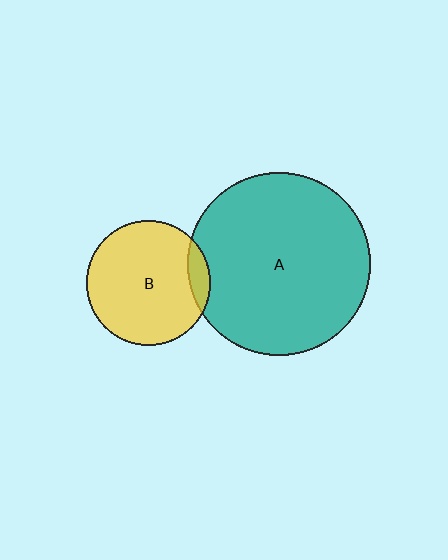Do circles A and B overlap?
Yes.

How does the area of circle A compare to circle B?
Approximately 2.2 times.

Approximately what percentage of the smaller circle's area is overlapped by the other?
Approximately 10%.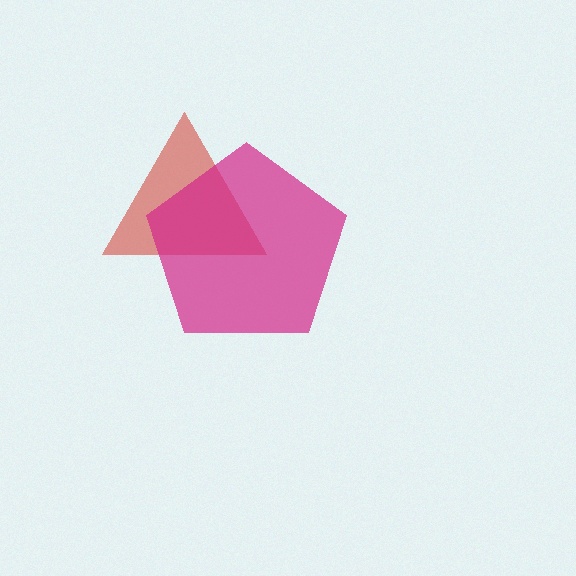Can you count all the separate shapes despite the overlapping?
Yes, there are 2 separate shapes.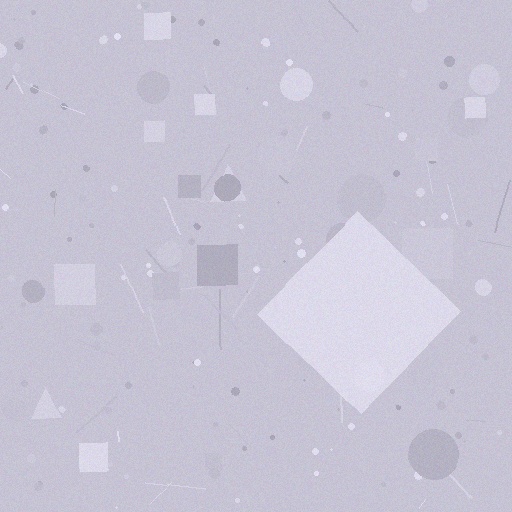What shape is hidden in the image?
A diamond is hidden in the image.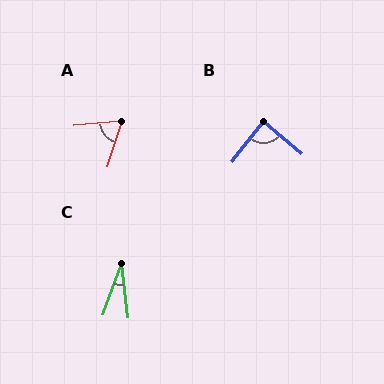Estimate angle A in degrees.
Approximately 66 degrees.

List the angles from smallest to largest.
C (26°), A (66°), B (88°).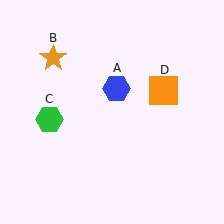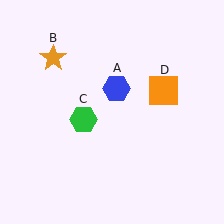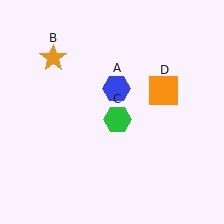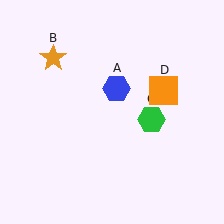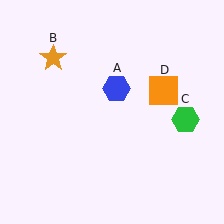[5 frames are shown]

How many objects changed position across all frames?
1 object changed position: green hexagon (object C).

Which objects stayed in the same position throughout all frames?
Blue hexagon (object A) and orange star (object B) and orange square (object D) remained stationary.